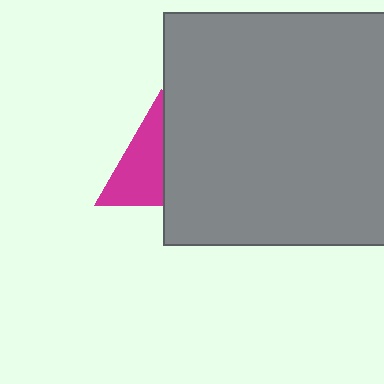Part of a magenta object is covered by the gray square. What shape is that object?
It is a triangle.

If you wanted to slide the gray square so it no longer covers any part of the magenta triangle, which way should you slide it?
Slide it right — that is the most direct way to separate the two shapes.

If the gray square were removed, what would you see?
You would see the complete magenta triangle.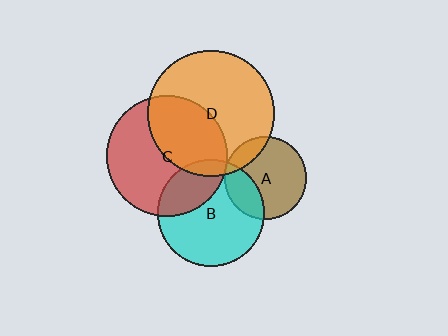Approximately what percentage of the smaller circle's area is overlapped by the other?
Approximately 30%.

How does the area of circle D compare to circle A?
Approximately 2.4 times.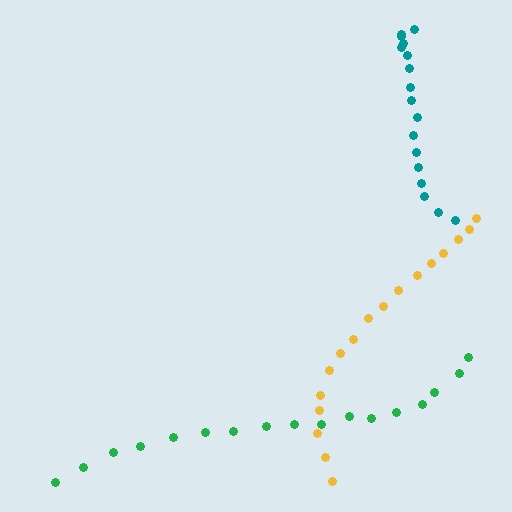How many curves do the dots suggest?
There are 3 distinct paths.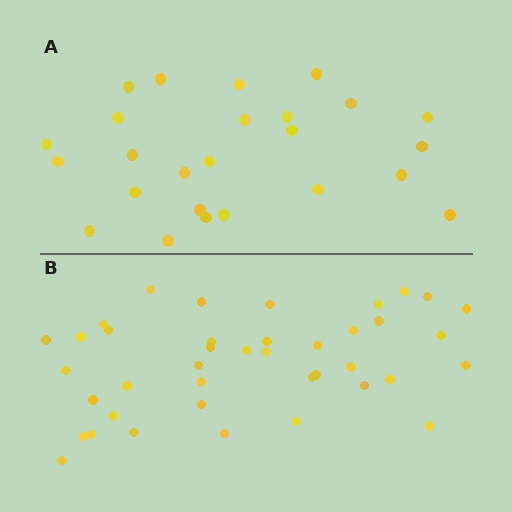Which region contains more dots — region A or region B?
Region B (the bottom region) has more dots.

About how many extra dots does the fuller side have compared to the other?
Region B has approximately 15 more dots than region A.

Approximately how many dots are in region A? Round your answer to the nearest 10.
About 20 dots. (The exact count is 25, which rounds to 20.)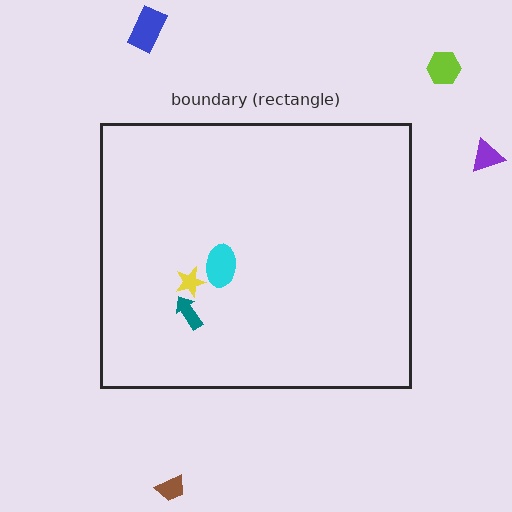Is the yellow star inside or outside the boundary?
Inside.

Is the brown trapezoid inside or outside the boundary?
Outside.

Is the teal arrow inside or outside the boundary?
Inside.